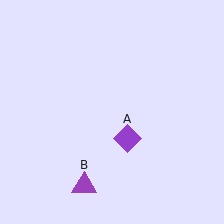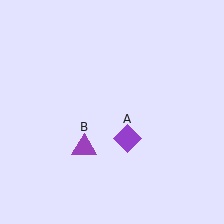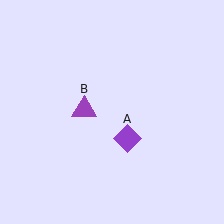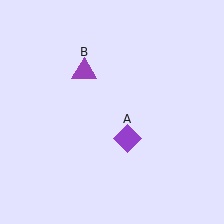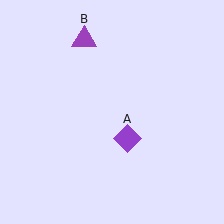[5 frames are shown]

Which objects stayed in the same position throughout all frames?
Purple diamond (object A) remained stationary.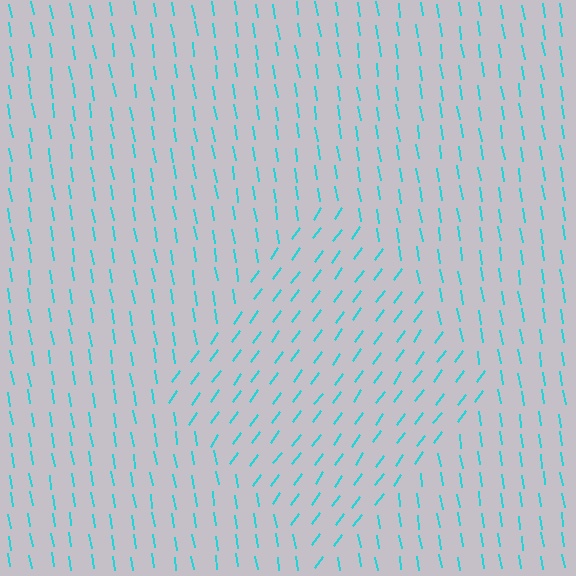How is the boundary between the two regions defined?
The boundary is defined purely by a change in line orientation (approximately 45 degrees difference). All lines are the same color and thickness.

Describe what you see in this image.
The image is filled with small cyan line segments. A diamond region in the image has lines oriented differently from the surrounding lines, creating a visible texture boundary.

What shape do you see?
I see a diamond.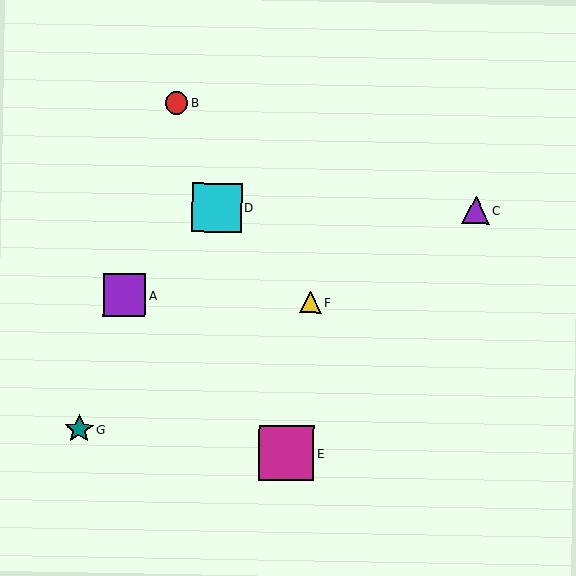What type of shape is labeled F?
Shape F is a yellow triangle.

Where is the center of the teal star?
The center of the teal star is at (79, 429).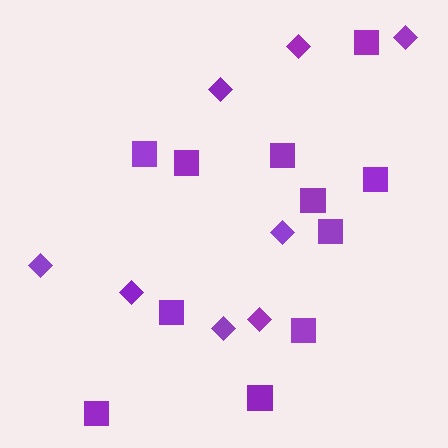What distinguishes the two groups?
There are 2 groups: one group of squares (11) and one group of diamonds (8).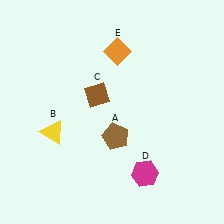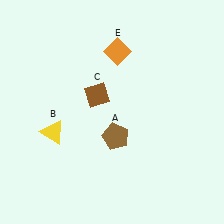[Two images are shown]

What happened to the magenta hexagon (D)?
The magenta hexagon (D) was removed in Image 2. It was in the bottom-right area of Image 1.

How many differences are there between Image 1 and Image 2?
There is 1 difference between the two images.